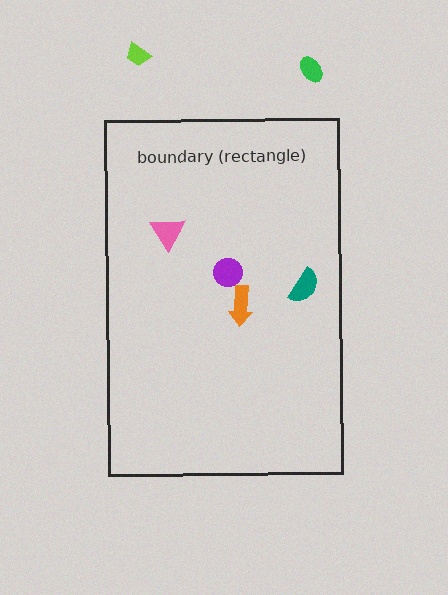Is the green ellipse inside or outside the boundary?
Outside.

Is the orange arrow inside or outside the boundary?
Inside.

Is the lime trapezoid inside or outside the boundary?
Outside.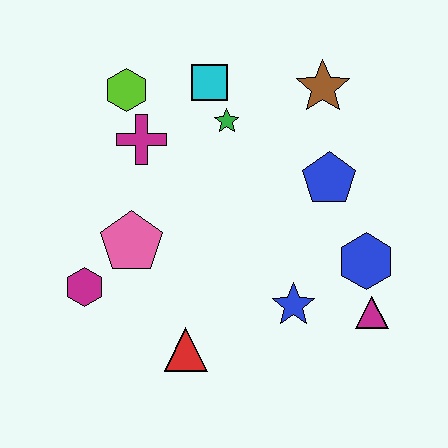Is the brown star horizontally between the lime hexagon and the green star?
No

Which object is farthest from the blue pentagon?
The magenta hexagon is farthest from the blue pentagon.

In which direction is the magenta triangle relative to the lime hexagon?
The magenta triangle is to the right of the lime hexagon.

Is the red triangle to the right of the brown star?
No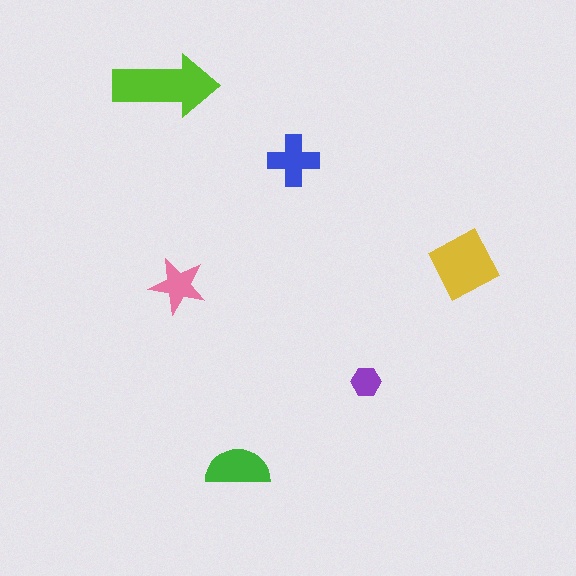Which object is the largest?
The lime arrow.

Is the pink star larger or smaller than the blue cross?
Smaller.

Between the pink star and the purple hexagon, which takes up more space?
The pink star.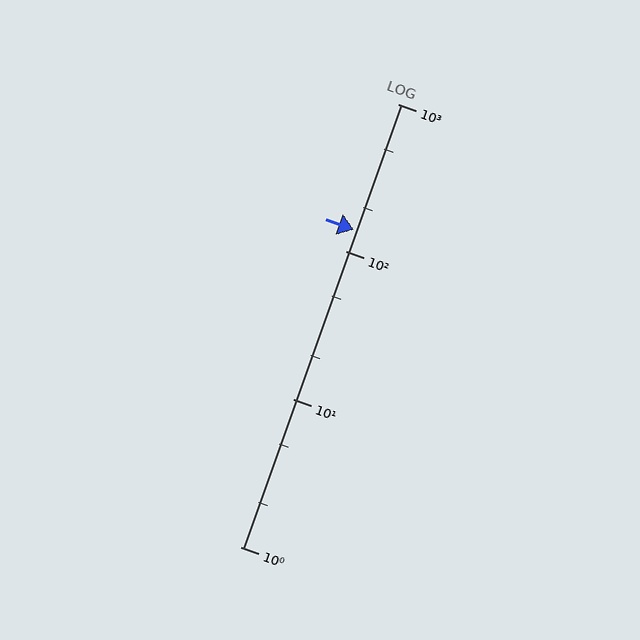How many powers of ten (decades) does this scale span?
The scale spans 3 decades, from 1 to 1000.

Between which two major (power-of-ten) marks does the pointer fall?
The pointer is between 100 and 1000.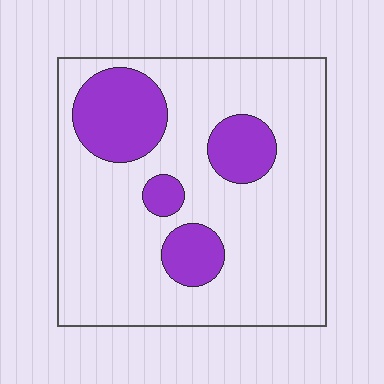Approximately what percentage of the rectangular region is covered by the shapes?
Approximately 20%.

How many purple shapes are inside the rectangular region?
4.